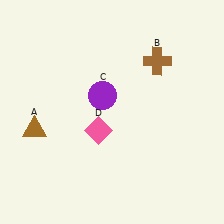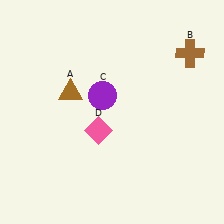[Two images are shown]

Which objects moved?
The objects that moved are: the brown triangle (A), the brown cross (B).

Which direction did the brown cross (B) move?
The brown cross (B) moved right.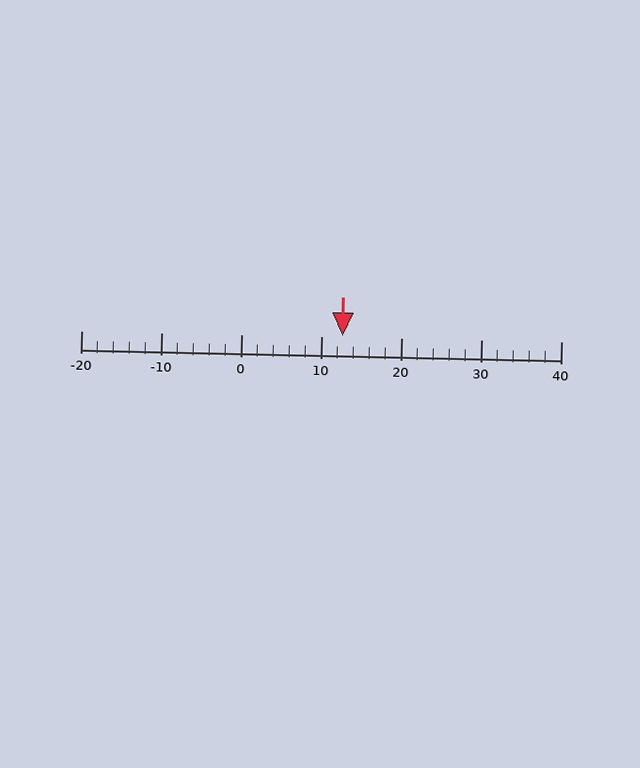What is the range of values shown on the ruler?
The ruler shows values from -20 to 40.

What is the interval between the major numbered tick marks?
The major tick marks are spaced 10 units apart.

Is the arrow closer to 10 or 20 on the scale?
The arrow is closer to 10.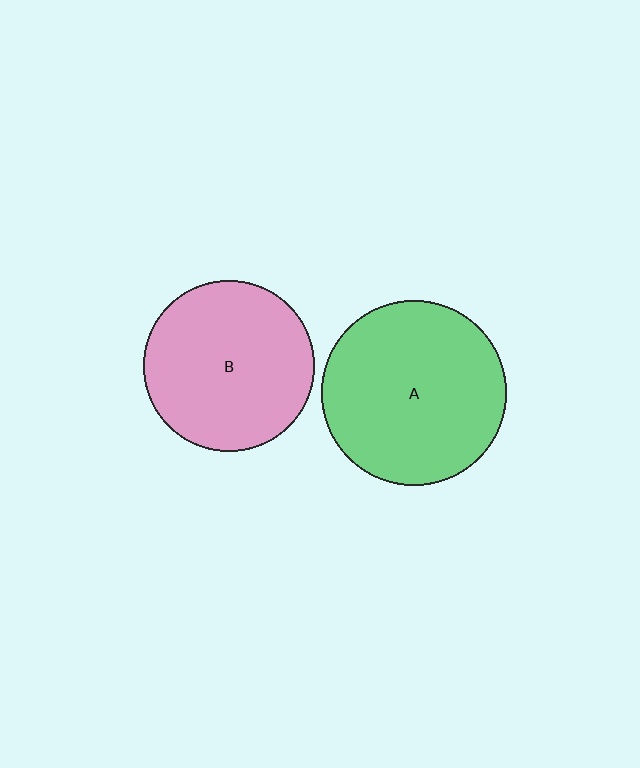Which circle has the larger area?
Circle A (green).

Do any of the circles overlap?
No, none of the circles overlap.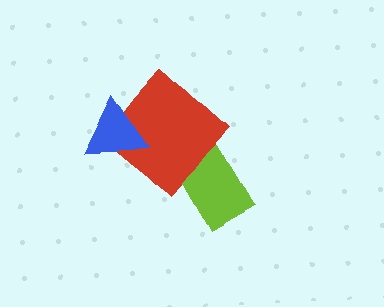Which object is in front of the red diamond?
The blue triangle is in front of the red diamond.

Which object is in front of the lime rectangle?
The red diamond is in front of the lime rectangle.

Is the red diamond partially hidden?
Yes, it is partially covered by another shape.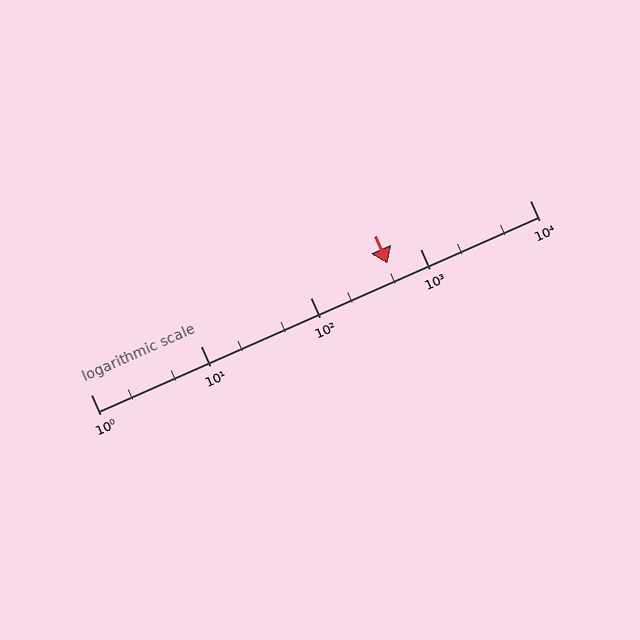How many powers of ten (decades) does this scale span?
The scale spans 4 decades, from 1 to 10000.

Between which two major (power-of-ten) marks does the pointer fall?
The pointer is between 100 and 1000.